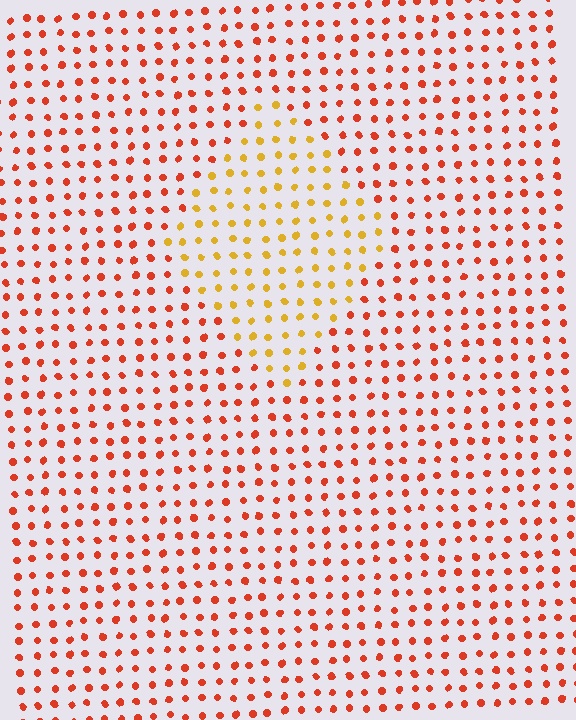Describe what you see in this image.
The image is filled with small red elements in a uniform arrangement. A diamond-shaped region is visible where the elements are tinted to a slightly different hue, forming a subtle color boundary.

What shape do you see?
I see a diamond.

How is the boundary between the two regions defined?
The boundary is defined purely by a slight shift in hue (about 39 degrees). Spacing, size, and orientation are identical on both sides.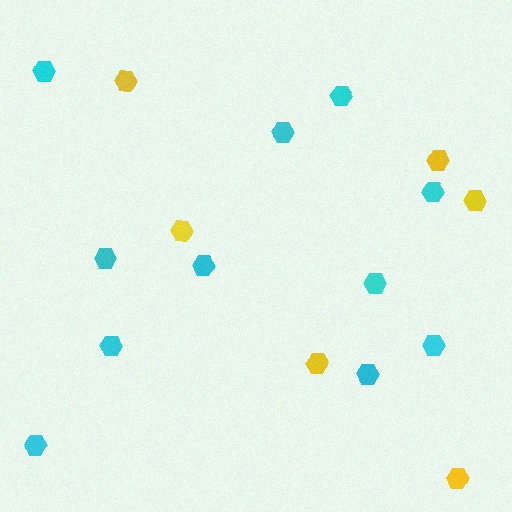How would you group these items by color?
There are 2 groups: one group of yellow hexagons (6) and one group of cyan hexagons (11).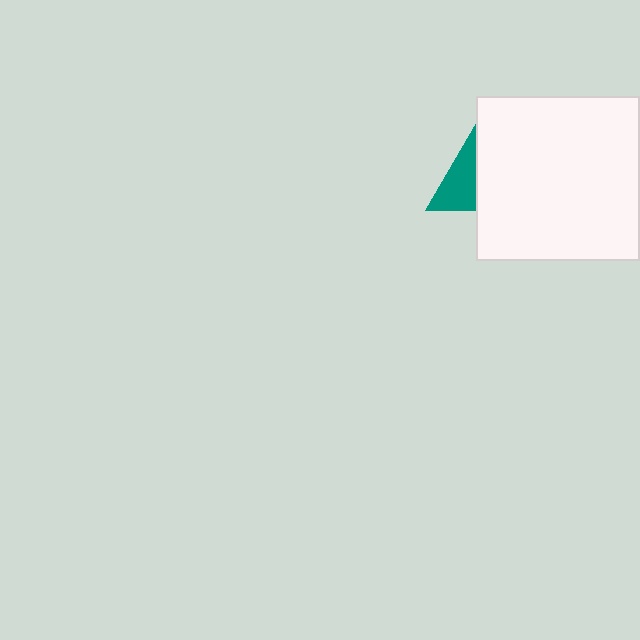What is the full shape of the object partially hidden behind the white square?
The partially hidden object is a teal triangle.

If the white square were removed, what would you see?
You would see the complete teal triangle.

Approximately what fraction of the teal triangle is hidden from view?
Roughly 53% of the teal triangle is hidden behind the white square.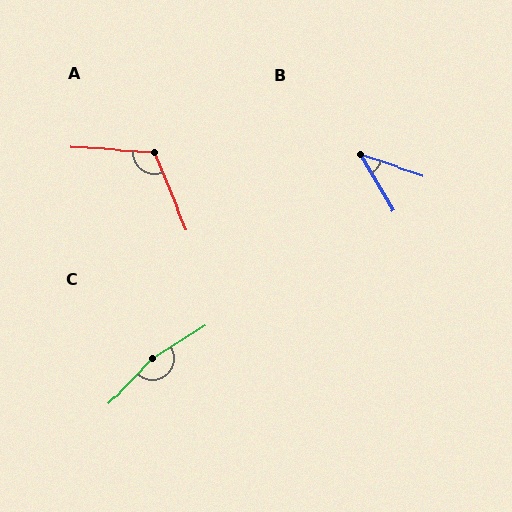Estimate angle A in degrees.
Approximately 116 degrees.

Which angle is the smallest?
B, at approximately 41 degrees.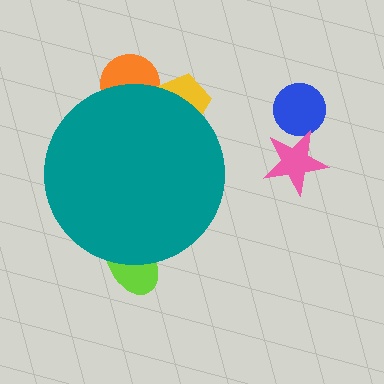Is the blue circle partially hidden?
No, the blue circle is fully visible.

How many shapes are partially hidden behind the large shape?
3 shapes are partially hidden.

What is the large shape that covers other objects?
A teal circle.